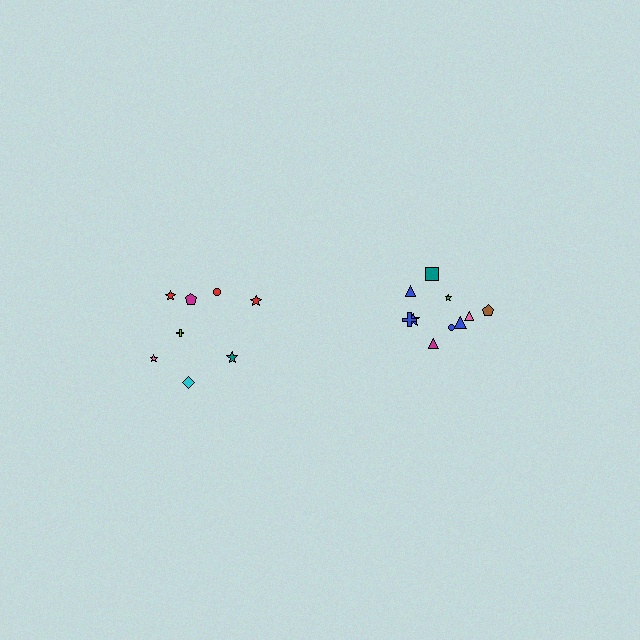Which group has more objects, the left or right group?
The right group.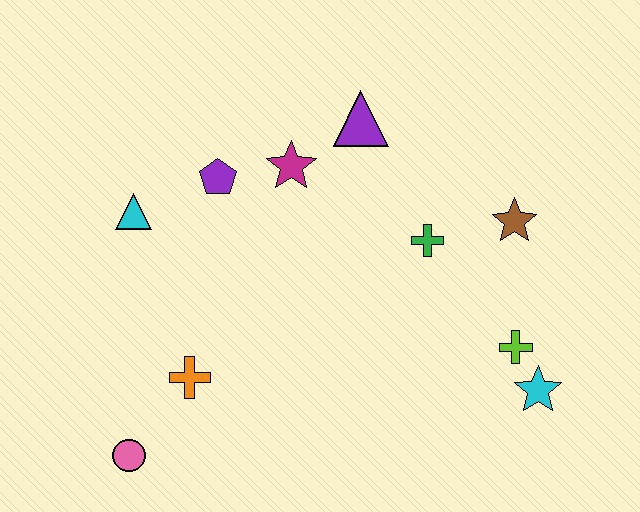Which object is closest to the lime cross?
The cyan star is closest to the lime cross.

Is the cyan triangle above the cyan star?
Yes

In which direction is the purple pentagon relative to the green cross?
The purple pentagon is to the left of the green cross.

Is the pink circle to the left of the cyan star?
Yes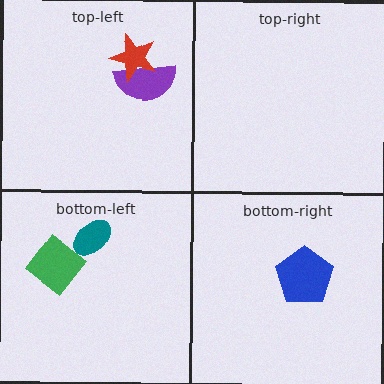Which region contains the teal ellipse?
The bottom-left region.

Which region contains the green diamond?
The bottom-left region.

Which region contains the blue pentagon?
The bottom-right region.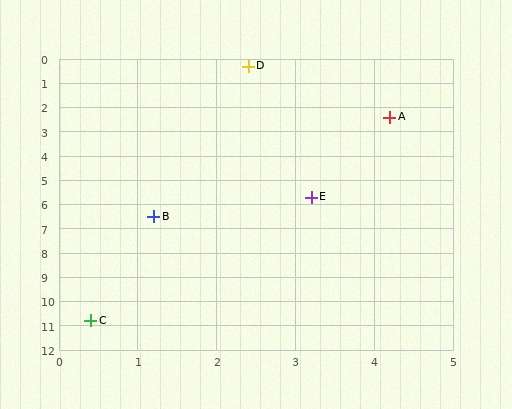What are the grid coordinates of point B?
Point B is at approximately (1.2, 6.5).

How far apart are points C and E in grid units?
Points C and E are about 5.8 grid units apart.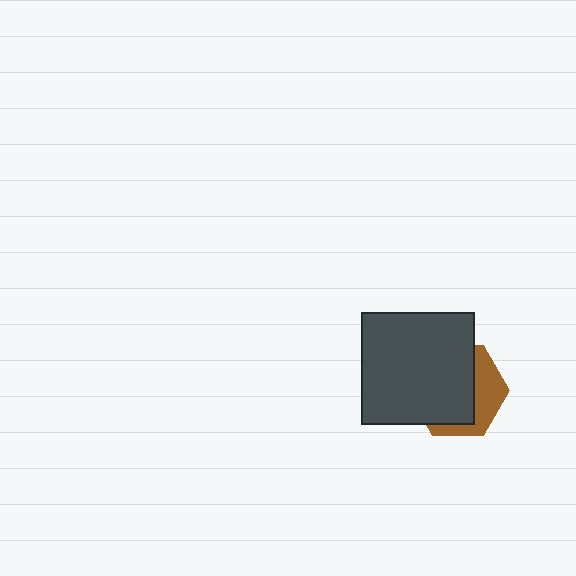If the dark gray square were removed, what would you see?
You would see the complete brown hexagon.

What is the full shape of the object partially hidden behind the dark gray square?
The partially hidden object is a brown hexagon.